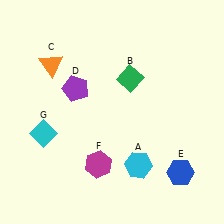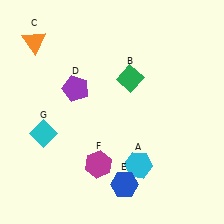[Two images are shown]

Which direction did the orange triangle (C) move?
The orange triangle (C) moved up.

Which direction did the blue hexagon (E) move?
The blue hexagon (E) moved left.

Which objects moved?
The objects that moved are: the orange triangle (C), the blue hexagon (E).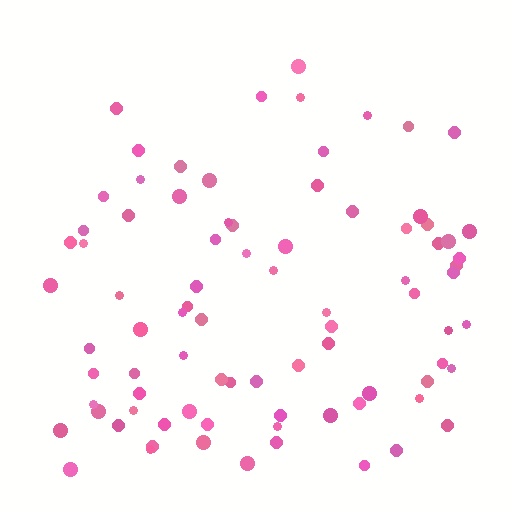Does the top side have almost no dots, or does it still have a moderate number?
Still a moderate number, just noticeably fewer than the bottom.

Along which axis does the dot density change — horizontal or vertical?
Vertical.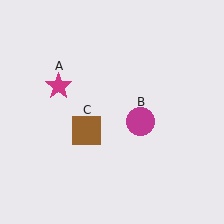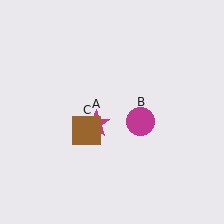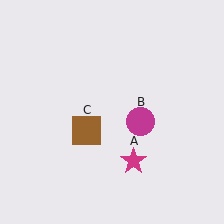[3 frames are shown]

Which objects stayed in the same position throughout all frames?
Magenta circle (object B) and brown square (object C) remained stationary.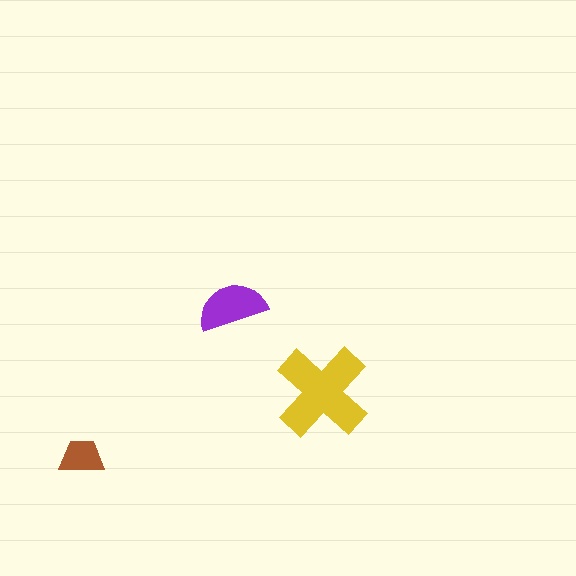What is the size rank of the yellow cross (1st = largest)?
1st.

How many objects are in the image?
There are 3 objects in the image.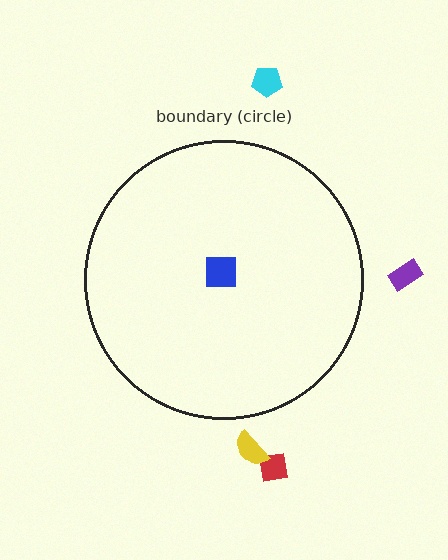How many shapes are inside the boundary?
1 inside, 4 outside.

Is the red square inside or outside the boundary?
Outside.